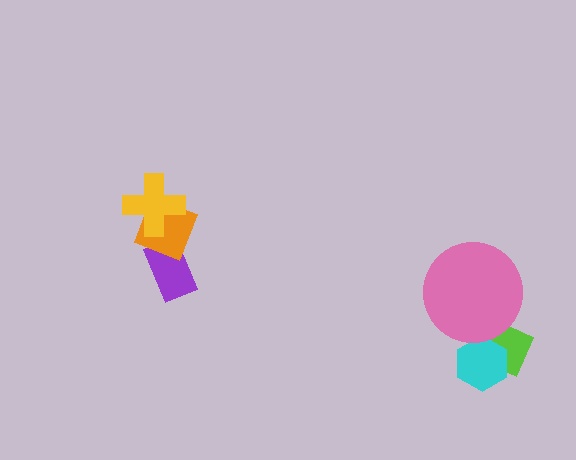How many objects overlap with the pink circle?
1 object overlaps with the pink circle.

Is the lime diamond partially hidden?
Yes, it is partially covered by another shape.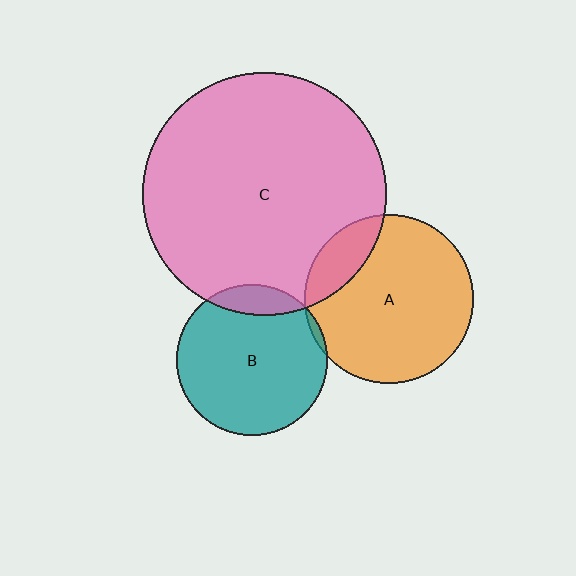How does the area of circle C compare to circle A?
Approximately 2.1 times.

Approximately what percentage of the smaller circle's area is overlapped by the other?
Approximately 10%.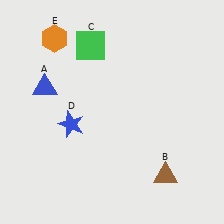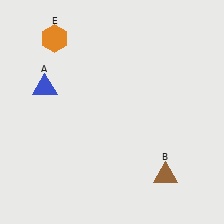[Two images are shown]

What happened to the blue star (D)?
The blue star (D) was removed in Image 2. It was in the bottom-left area of Image 1.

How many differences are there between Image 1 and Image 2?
There are 2 differences between the two images.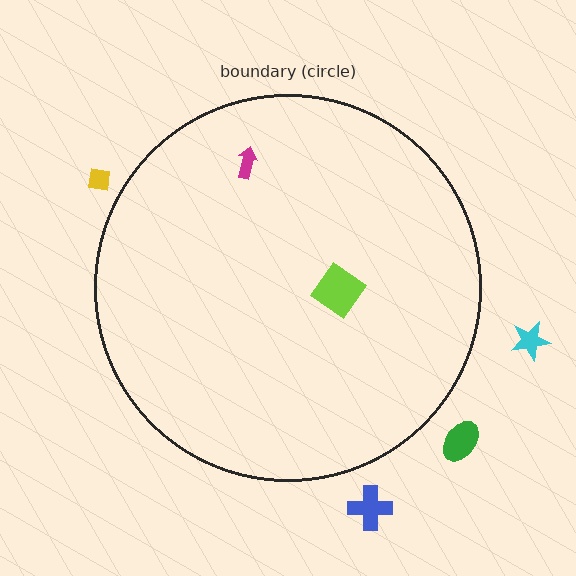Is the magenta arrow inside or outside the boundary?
Inside.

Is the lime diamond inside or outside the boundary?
Inside.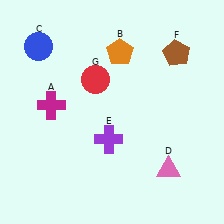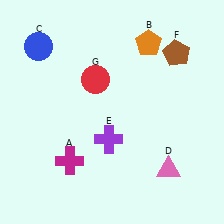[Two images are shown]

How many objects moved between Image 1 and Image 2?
2 objects moved between the two images.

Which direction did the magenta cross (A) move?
The magenta cross (A) moved down.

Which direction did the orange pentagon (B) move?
The orange pentagon (B) moved right.